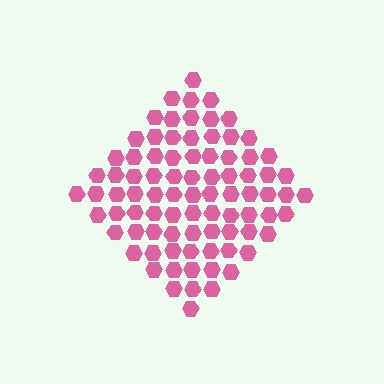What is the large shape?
The large shape is a diamond.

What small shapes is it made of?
It is made of small hexagons.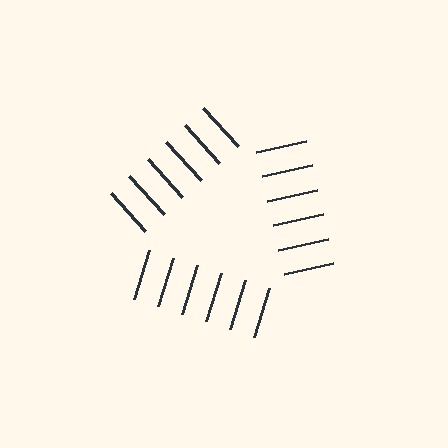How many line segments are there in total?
18 — 6 along each of the 3 edges.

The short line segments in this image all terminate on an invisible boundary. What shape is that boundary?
An illusory triangle — the line segments terminate on its edges but no continuous stroke is drawn.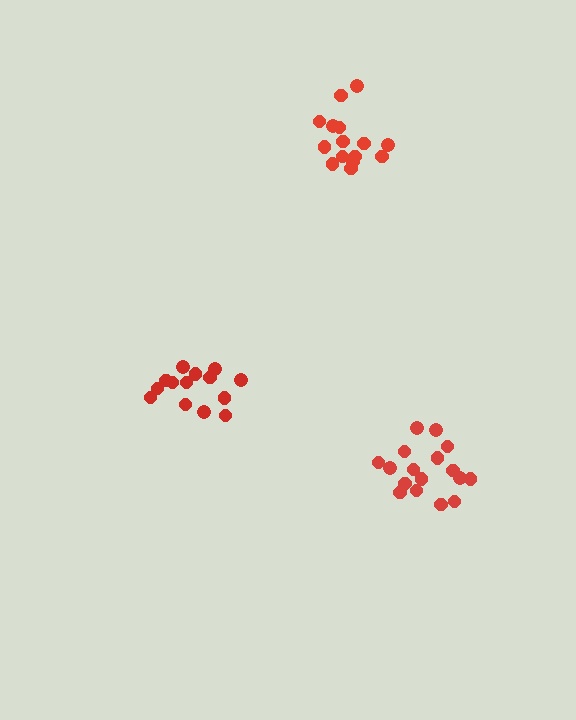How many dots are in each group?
Group 1: 17 dots, Group 2: 14 dots, Group 3: 15 dots (46 total).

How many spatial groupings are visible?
There are 3 spatial groupings.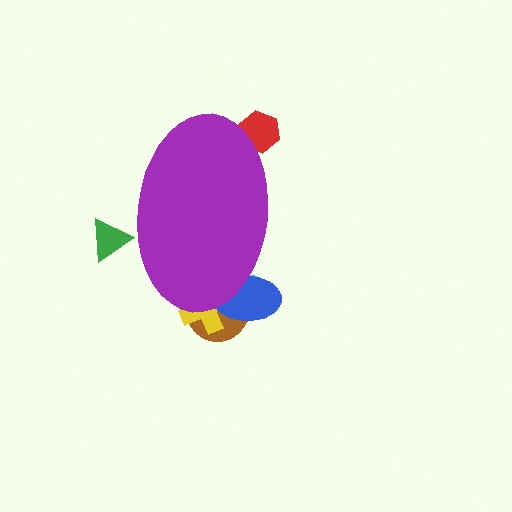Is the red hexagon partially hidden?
Yes, the red hexagon is partially hidden behind the purple ellipse.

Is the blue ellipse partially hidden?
Yes, the blue ellipse is partially hidden behind the purple ellipse.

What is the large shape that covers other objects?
A purple ellipse.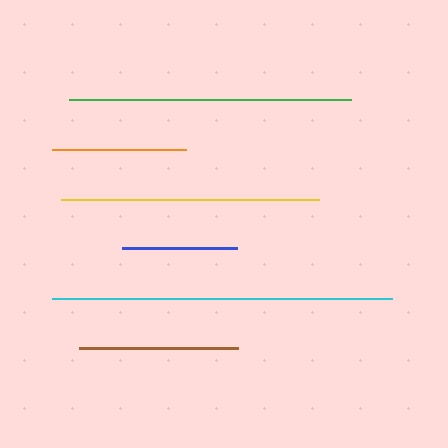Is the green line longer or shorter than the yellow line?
The green line is longer than the yellow line.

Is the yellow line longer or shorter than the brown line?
The yellow line is longer than the brown line.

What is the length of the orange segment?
The orange segment is approximately 134 pixels long.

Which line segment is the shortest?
The blue line is the shortest at approximately 115 pixels.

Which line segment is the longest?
The cyan line is the longest at approximately 340 pixels.